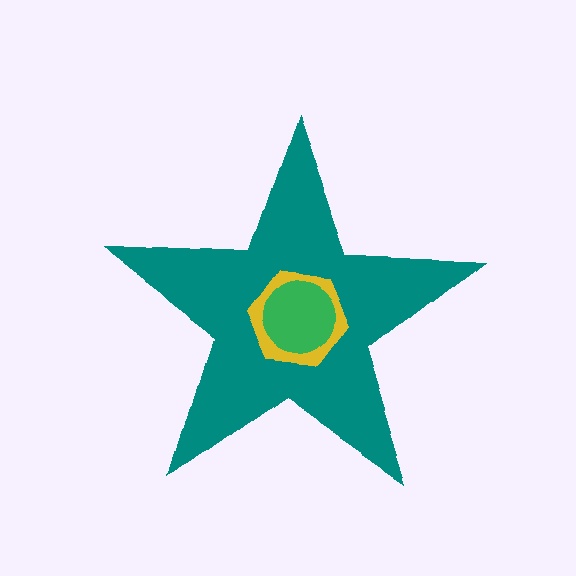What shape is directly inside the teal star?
The yellow hexagon.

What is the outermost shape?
The teal star.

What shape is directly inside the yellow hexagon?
The green circle.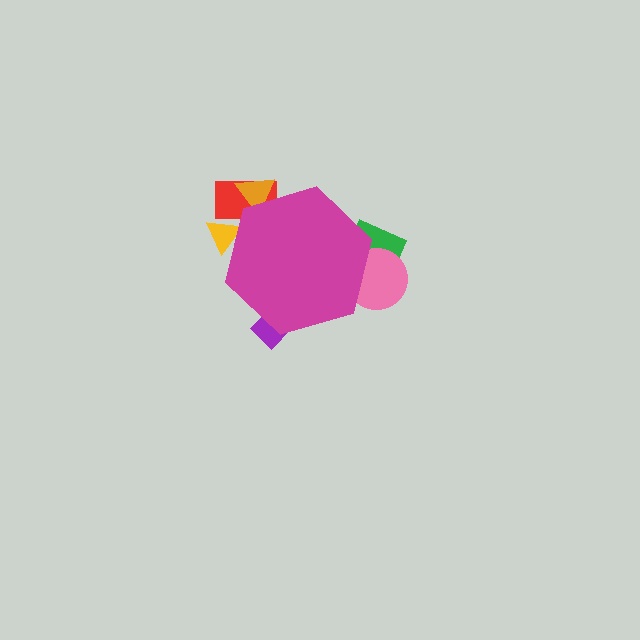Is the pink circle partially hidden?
Yes, the pink circle is partially hidden behind the magenta hexagon.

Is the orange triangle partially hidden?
Yes, the orange triangle is partially hidden behind the magenta hexagon.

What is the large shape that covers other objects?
A magenta hexagon.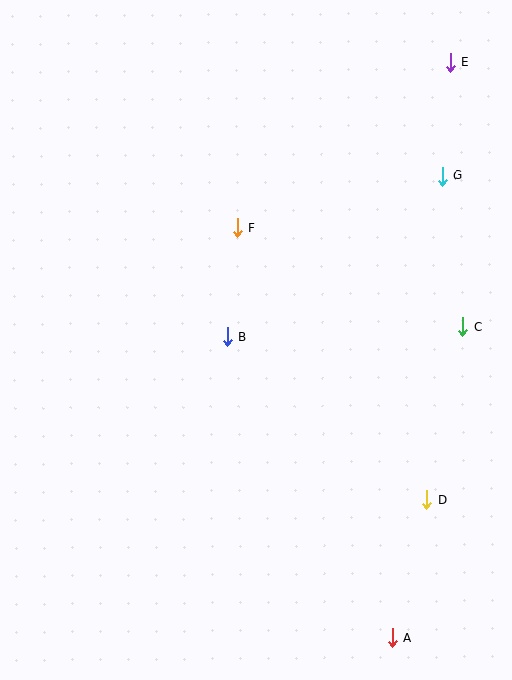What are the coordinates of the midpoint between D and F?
The midpoint between D and F is at (332, 364).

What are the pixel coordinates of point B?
Point B is at (227, 337).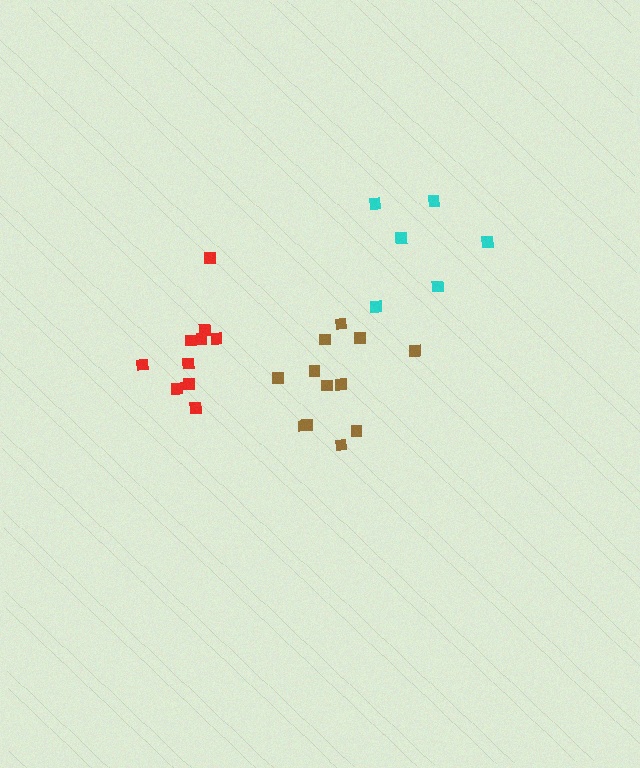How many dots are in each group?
Group 1: 12 dots, Group 2: 6 dots, Group 3: 10 dots (28 total).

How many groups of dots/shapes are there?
There are 3 groups.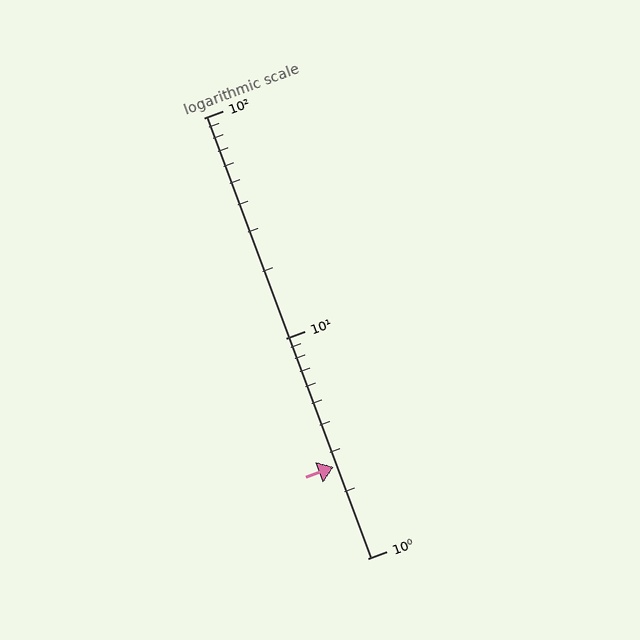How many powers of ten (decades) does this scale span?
The scale spans 2 decades, from 1 to 100.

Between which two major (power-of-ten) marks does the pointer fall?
The pointer is between 1 and 10.